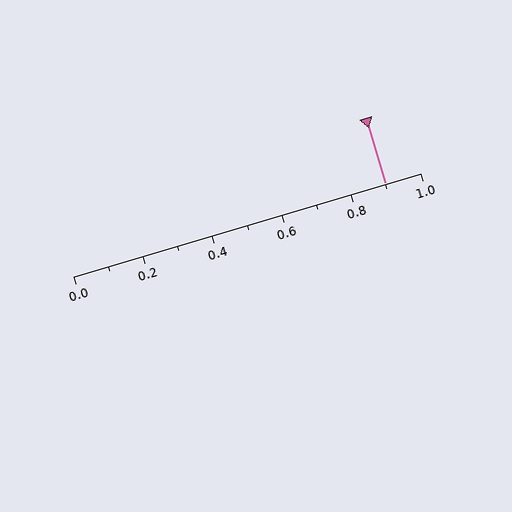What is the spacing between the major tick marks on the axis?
The major ticks are spaced 0.2 apart.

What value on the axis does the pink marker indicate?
The marker indicates approximately 0.9.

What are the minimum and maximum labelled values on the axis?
The axis runs from 0.0 to 1.0.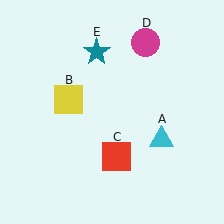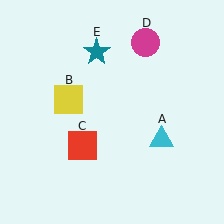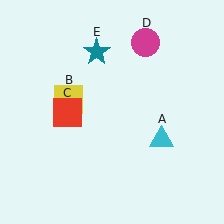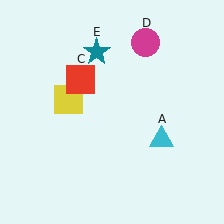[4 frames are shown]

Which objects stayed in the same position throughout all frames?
Cyan triangle (object A) and yellow square (object B) and magenta circle (object D) and teal star (object E) remained stationary.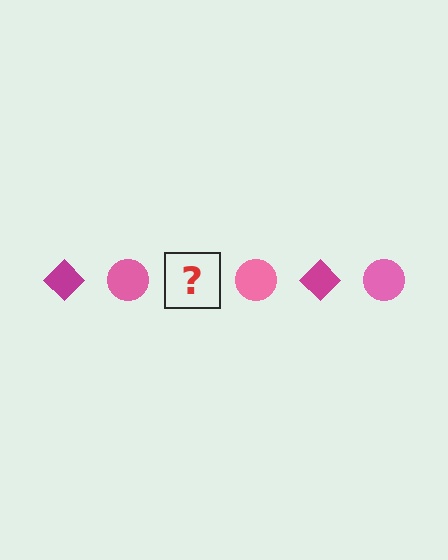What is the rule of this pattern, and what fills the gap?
The rule is that the pattern alternates between magenta diamond and pink circle. The gap should be filled with a magenta diamond.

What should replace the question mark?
The question mark should be replaced with a magenta diamond.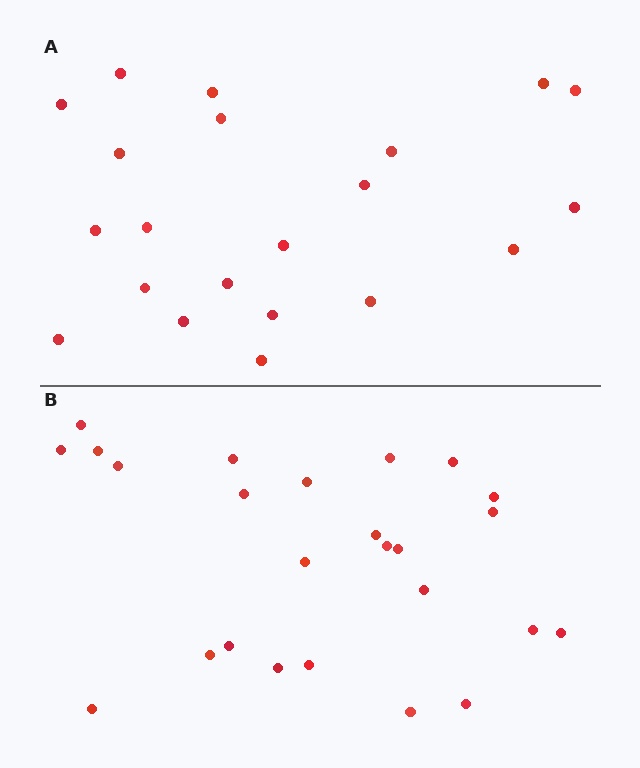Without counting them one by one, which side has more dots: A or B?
Region B (the bottom region) has more dots.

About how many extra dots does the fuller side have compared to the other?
Region B has about 4 more dots than region A.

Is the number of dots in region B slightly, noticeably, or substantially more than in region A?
Region B has only slightly more — the two regions are fairly close. The ratio is roughly 1.2 to 1.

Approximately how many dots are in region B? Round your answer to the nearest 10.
About 20 dots. (The exact count is 25, which rounds to 20.)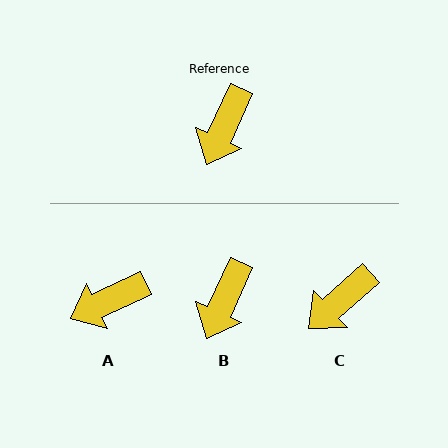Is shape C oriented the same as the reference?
No, it is off by about 24 degrees.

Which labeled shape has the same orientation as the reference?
B.